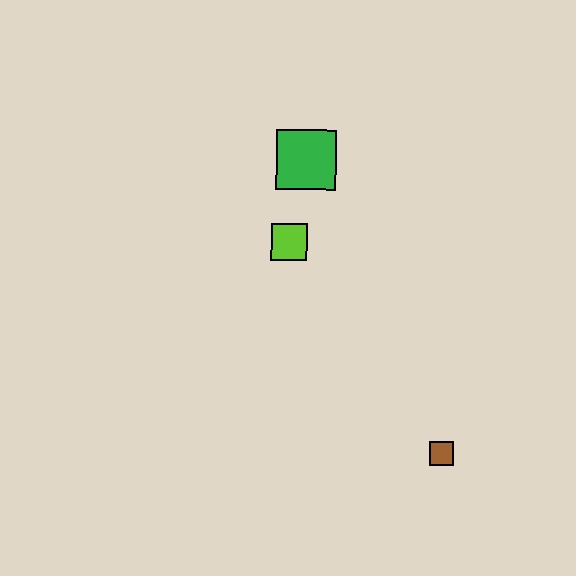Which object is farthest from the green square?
The brown square is farthest from the green square.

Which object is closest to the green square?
The lime square is closest to the green square.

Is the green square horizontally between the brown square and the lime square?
Yes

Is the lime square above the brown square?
Yes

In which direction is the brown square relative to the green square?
The brown square is below the green square.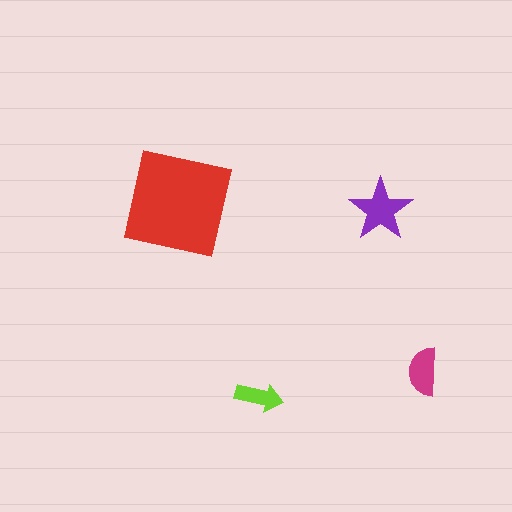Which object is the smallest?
The lime arrow.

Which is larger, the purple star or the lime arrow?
The purple star.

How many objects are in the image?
There are 4 objects in the image.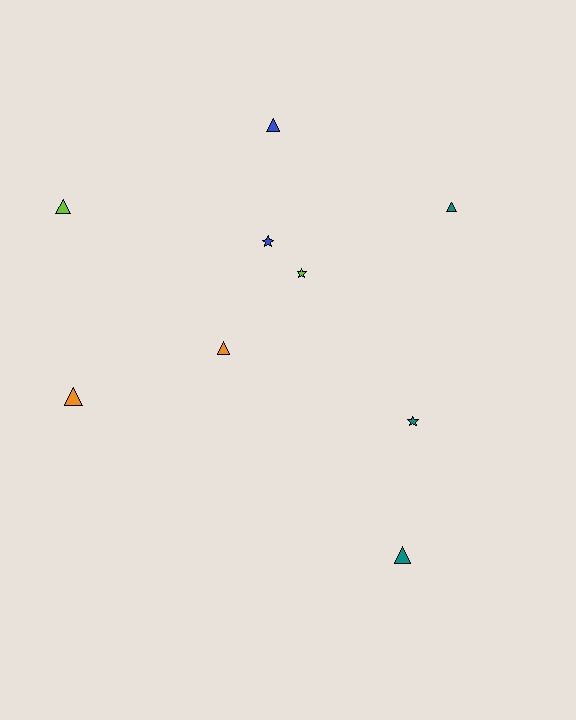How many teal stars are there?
There is 1 teal star.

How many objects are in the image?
There are 9 objects.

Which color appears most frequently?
Teal, with 3 objects.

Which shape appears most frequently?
Triangle, with 6 objects.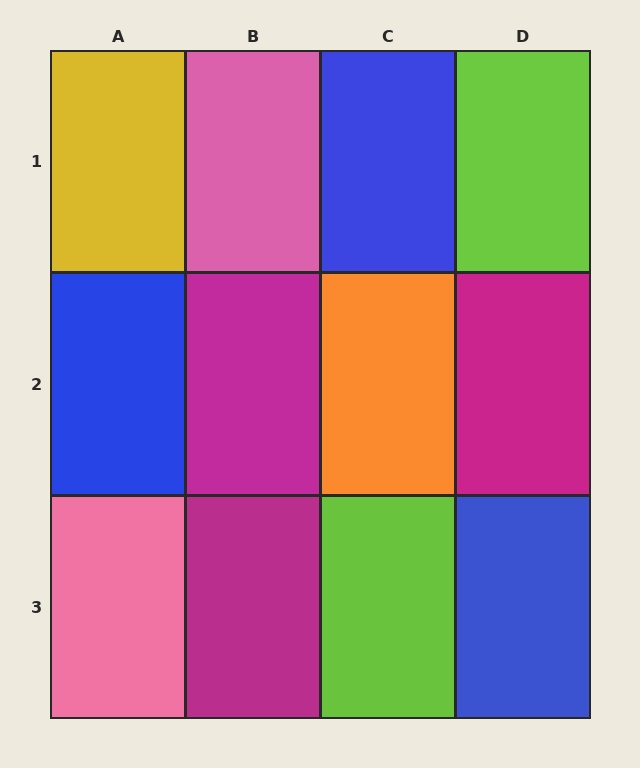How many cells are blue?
3 cells are blue.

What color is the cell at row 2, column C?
Orange.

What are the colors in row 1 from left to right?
Yellow, pink, blue, lime.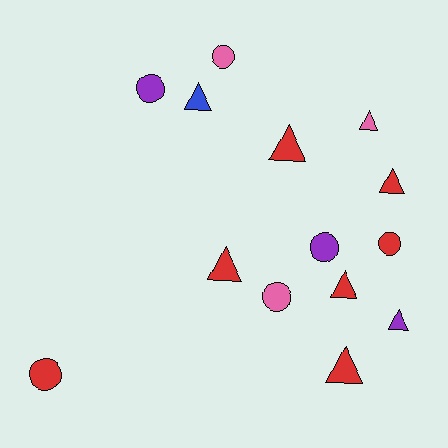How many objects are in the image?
There are 14 objects.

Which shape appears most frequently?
Triangle, with 8 objects.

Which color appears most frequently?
Red, with 7 objects.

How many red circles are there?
There are 2 red circles.